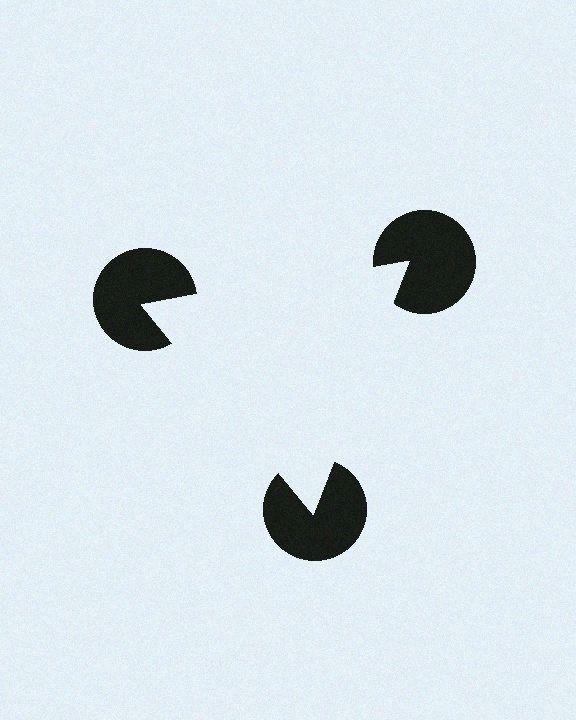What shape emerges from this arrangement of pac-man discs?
An illusory triangle — its edges are inferred from the aligned wedge cuts in the pac-man discs, not physically drawn.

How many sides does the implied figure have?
3 sides.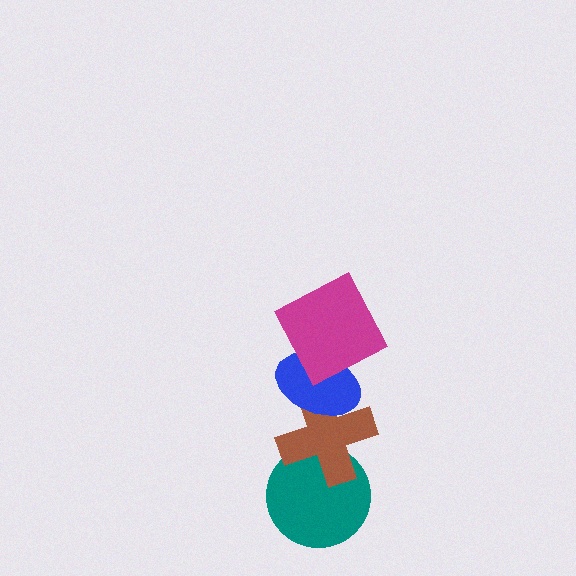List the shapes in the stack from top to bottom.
From top to bottom: the magenta square, the blue ellipse, the brown cross, the teal circle.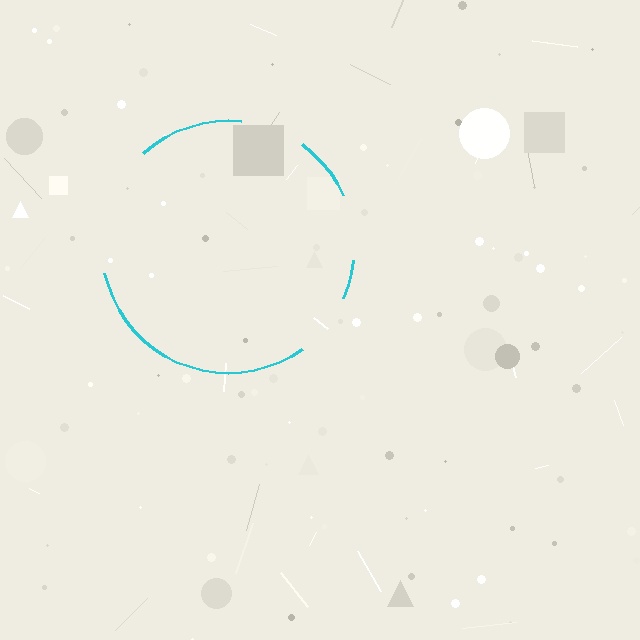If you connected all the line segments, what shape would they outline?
They would outline a circle.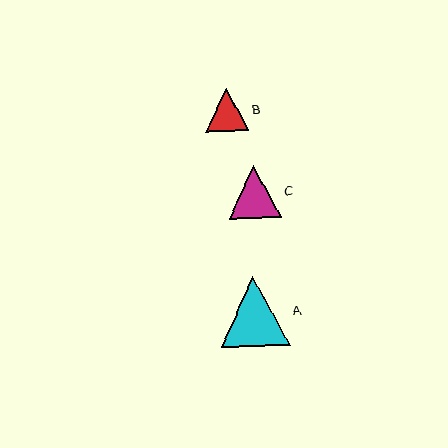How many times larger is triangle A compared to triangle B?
Triangle A is approximately 1.6 times the size of triangle B.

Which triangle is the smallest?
Triangle B is the smallest with a size of approximately 43 pixels.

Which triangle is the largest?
Triangle A is the largest with a size of approximately 70 pixels.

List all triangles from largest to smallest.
From largest to smallest: A, C, B.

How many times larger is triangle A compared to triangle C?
Triangle A is approximately 1.3 times the size of triangle C.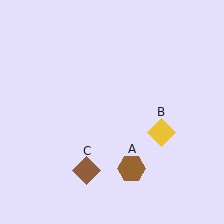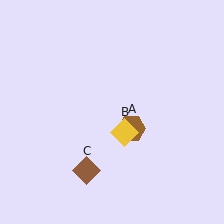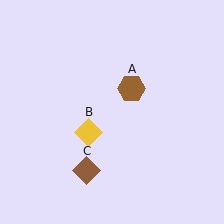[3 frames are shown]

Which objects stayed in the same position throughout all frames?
Brown diamond (object C) remained stationary.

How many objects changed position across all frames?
2 objects changed position: brown hexagon (object A), yellow diamond (object B).